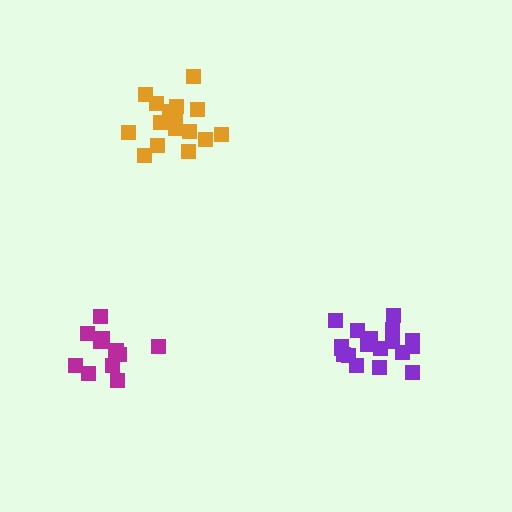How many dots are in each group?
Group 1: 18 dots, Group 2: 17 dots, Group 3: 12 dots (47 total).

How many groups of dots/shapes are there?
There are 3 groups.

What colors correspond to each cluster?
The clusters are colored: purple, orange, magenta.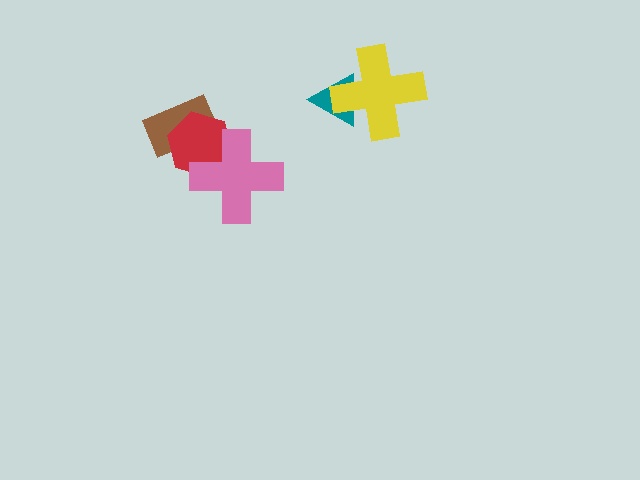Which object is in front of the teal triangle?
The yellow cross is in front of the teal triangle.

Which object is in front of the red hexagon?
The pink cross is in front of the red hexagon.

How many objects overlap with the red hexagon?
2 objects overlap with the red hexagon.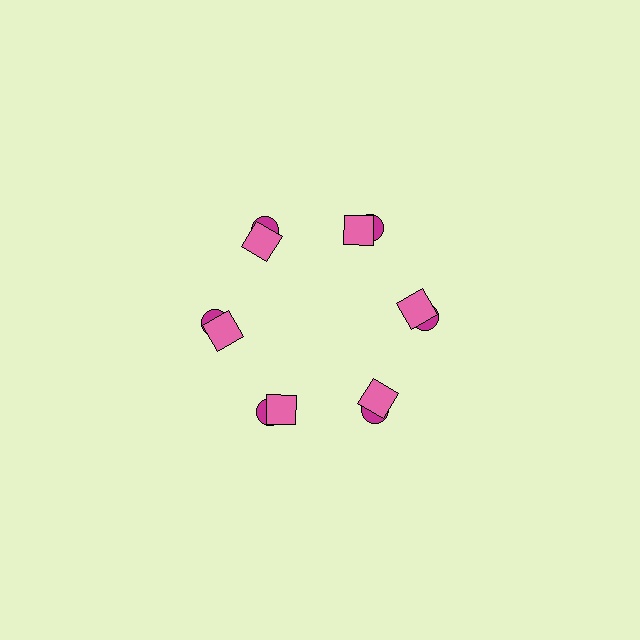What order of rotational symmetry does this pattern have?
This pattern has 6-fold rotational symmetry.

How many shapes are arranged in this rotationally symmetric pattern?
There are 12 shapes, arranged in 6 groups of 2.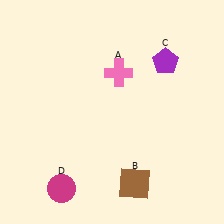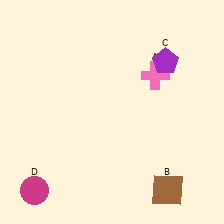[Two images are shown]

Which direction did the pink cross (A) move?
The pink cross (A) moved right.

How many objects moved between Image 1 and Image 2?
3 objects moved between the two images.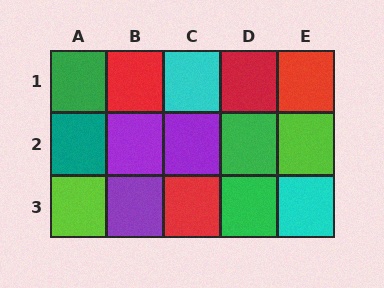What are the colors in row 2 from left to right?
Teal, purple, purple, green, lime.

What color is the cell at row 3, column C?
Red.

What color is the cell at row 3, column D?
Green.